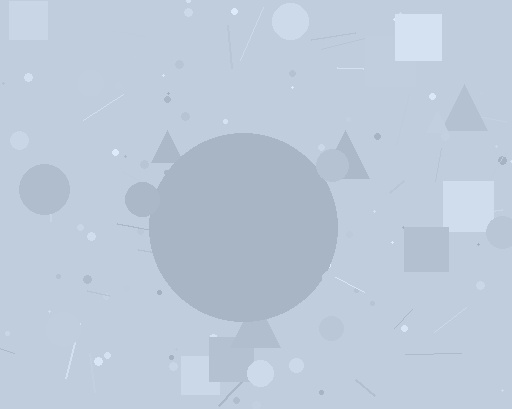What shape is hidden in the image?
A circle is hidden in the image.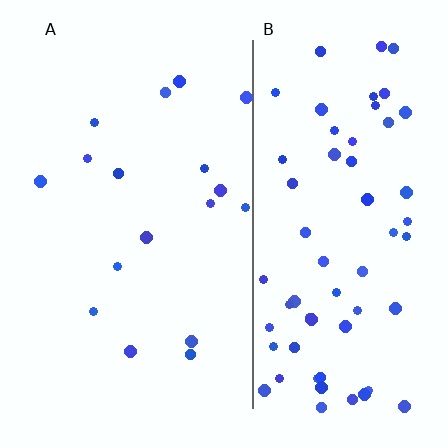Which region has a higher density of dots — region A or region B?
B (the right).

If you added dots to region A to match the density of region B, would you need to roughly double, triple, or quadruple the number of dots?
Approximately quadruple.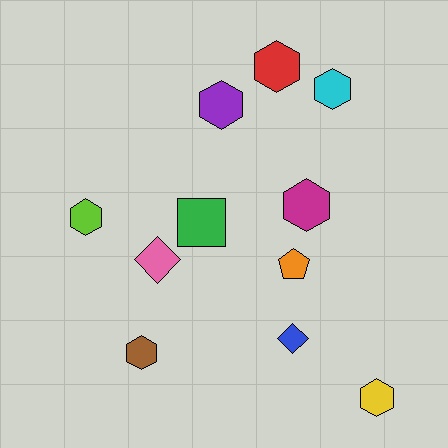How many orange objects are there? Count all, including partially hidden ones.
There is 1 orange object.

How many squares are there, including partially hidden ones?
There is 1 square.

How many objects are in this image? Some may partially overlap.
There are 11 objects.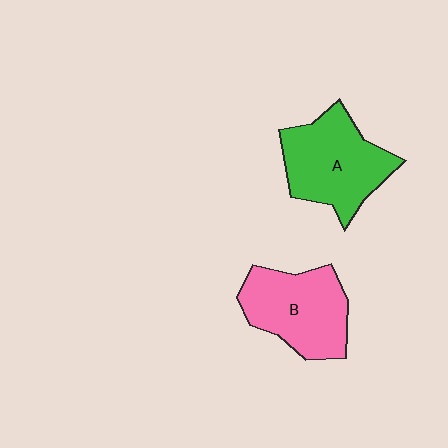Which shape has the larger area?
Shape A (green).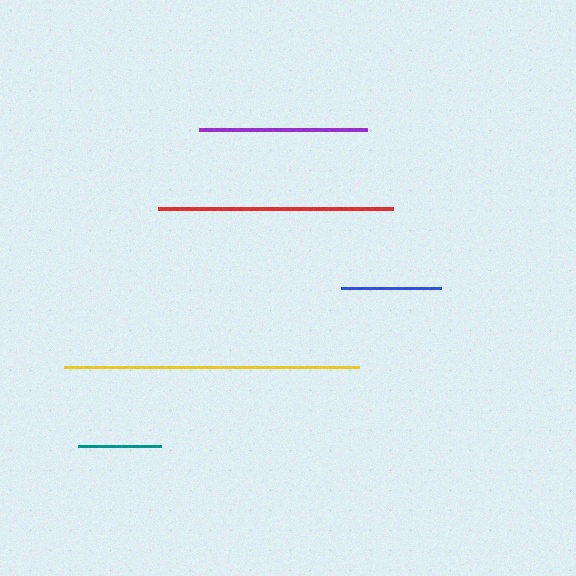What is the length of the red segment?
The red segment is approximately 234 pixels long.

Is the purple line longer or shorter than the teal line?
The purple line is longer than the teal line.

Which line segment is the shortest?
The teal line is the shortest at approximately 83 pixels.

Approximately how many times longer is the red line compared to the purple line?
The red line is approximately 1.4 times the length of the purple line.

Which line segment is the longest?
The yellow line is the longest at approximately 295 pixels.